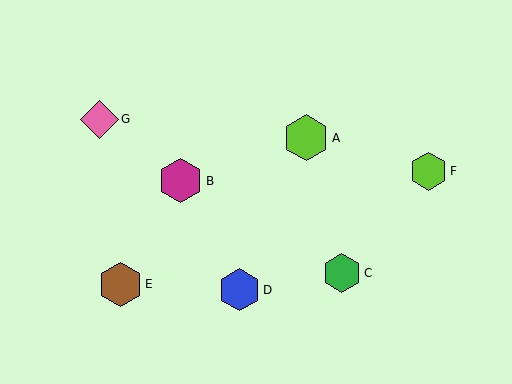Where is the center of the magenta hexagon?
The center of the magenta hexagon is at (181, 181).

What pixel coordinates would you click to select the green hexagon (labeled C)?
Click at (342, 273) to select the green hexagon C.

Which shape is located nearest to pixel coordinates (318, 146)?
The lime hexagon (labeled A) at (306, 138) is nearest to that location.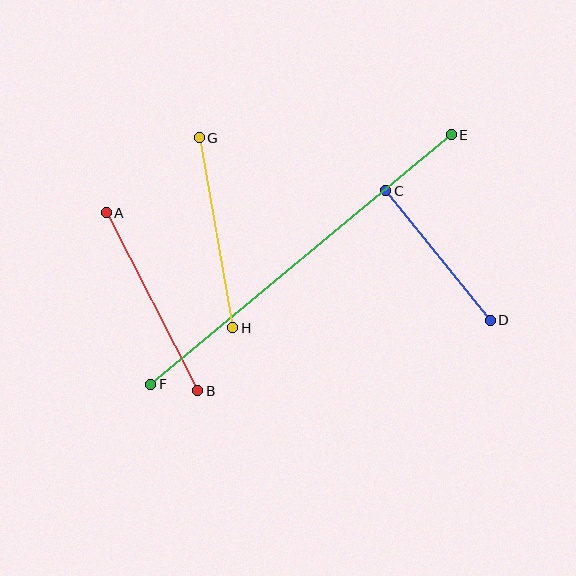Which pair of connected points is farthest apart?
Points E and F are farthest apart.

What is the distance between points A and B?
The distance is approximately 200 pixels.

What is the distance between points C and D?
The distance is approximately 167 pixels.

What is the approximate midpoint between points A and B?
The midpoint is at approximately (152, 302) pixels.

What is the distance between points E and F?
The distance is approximately 391 pixels.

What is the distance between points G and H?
The distance is approximately 193 pixels.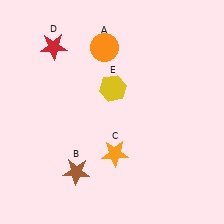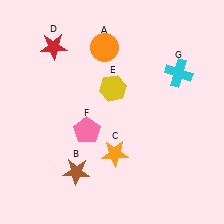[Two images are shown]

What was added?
A pink pentagon (F), a cyan cross (G) were added in Image 2.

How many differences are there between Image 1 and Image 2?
There are 2 differences between the two images.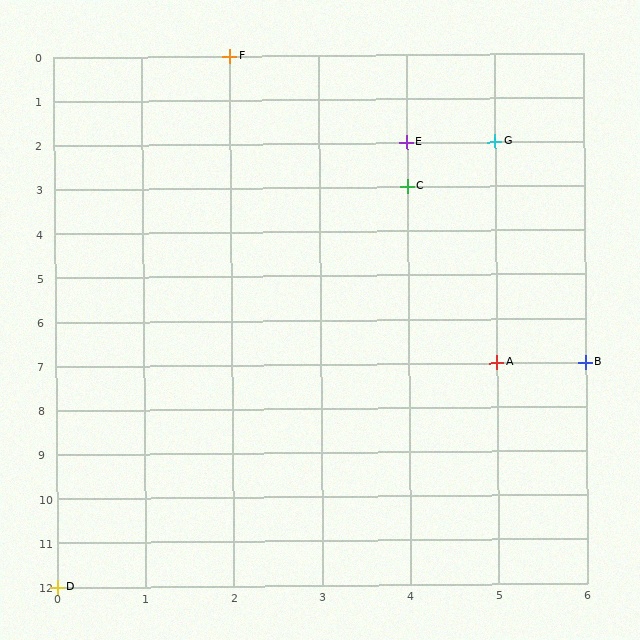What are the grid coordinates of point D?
Point D is at grid coordinates (0, 12).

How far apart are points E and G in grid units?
Points E and G are 1 column apart.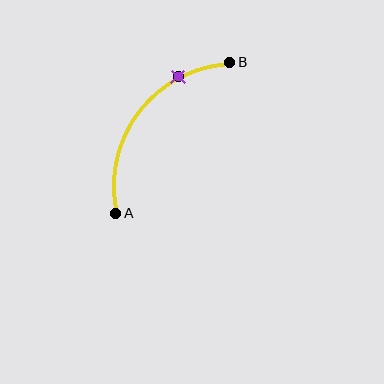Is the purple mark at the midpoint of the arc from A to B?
No. The purple mark lies on the arc but is closer to endpoint B. The arc midpoint would be at the point on the curve equidistant along the arc from both A and B.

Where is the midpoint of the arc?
The arc midpoint is the point on the curve farthest from the straight line joining A and B. It sits above and to the left of that line.